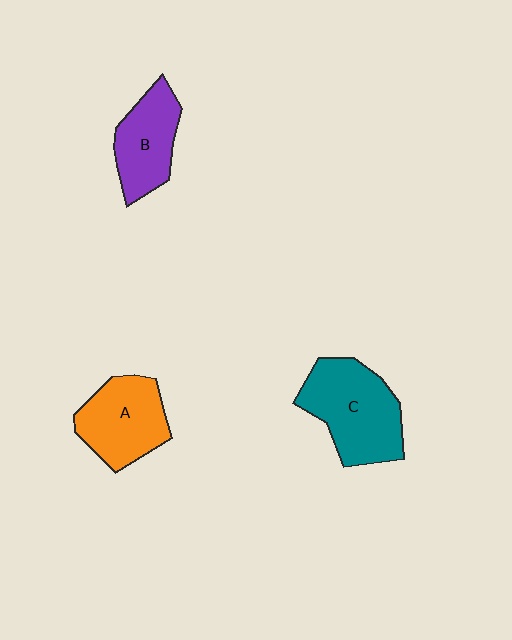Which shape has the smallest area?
Shape B (purple).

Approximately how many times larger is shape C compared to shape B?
Approximately 1.4 times.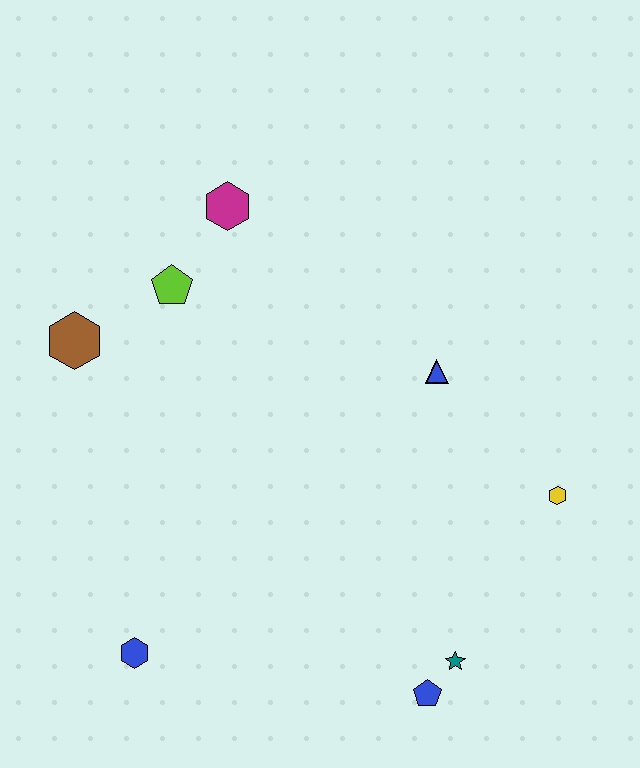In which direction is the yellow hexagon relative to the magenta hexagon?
The yellow hexagon is to the right of the magenta hexagon.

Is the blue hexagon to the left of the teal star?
Yes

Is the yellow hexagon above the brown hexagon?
No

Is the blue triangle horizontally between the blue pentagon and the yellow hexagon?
Yes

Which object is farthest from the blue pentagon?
The magenta hexagon is farthest from the blue pentagon.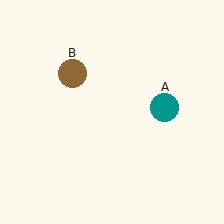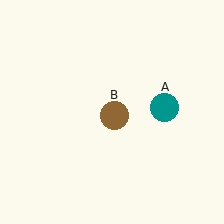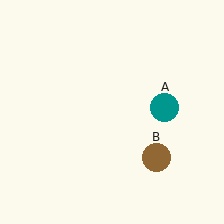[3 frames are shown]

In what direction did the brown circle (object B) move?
The brown circle (object B) moved down and to the right.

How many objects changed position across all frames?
1 object changed position: brown circle (object B).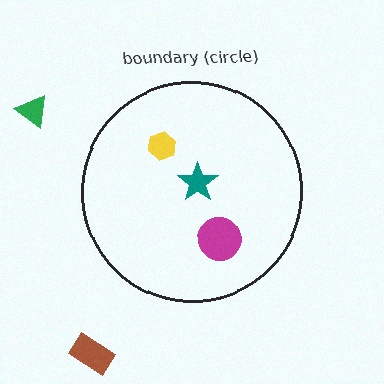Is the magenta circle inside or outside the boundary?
Inside.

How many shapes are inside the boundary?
3 inside, 2 outside.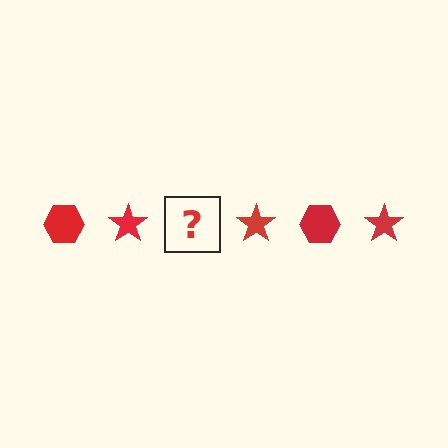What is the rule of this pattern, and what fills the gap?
The rule is that the pattern cycles through hexagon, star shapes in red. The gap should be filled with a red hexagon.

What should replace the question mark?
The question mark should be replaced with a red hexagon.